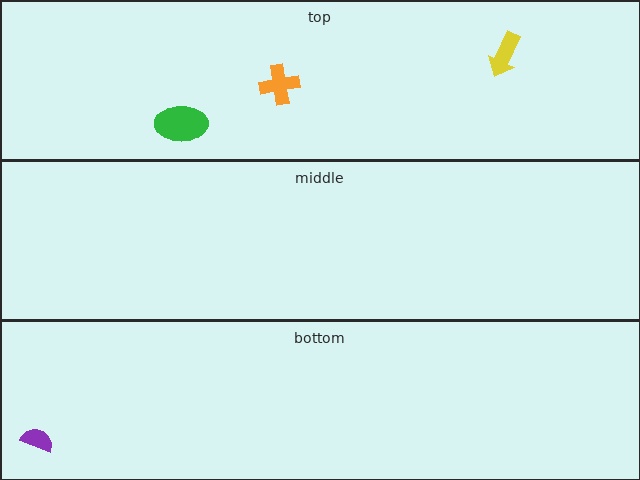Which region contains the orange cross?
The top region.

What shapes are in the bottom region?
The purple semicircle.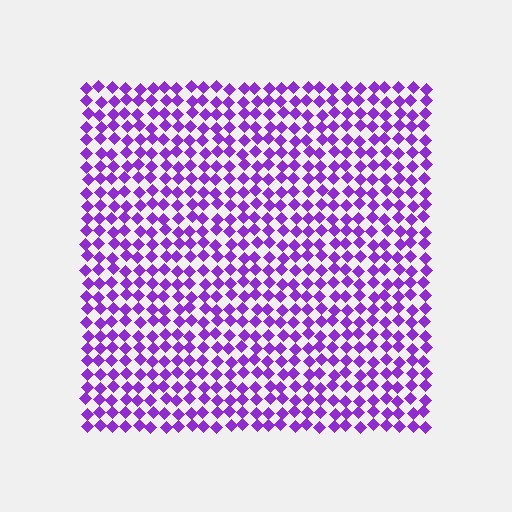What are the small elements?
The small elements are diamonds.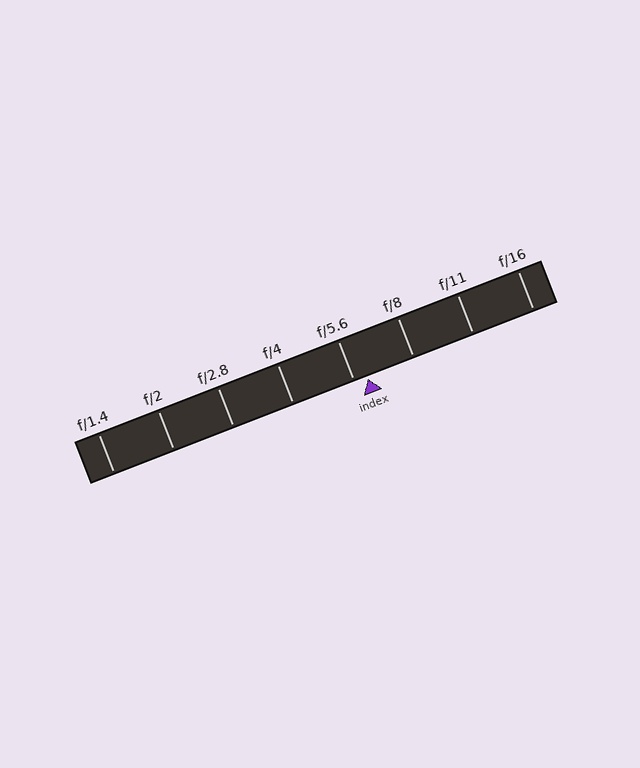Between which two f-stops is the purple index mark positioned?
The index mark is between f/5.6 and f/8.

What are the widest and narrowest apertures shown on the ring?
The widest aperture shown is f/1.4 and the narrowest is f/16.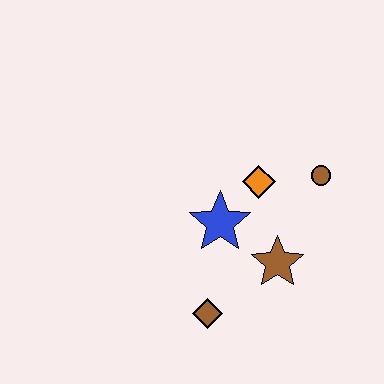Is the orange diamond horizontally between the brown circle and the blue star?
Yes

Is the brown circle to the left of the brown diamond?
No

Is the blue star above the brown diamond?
Yes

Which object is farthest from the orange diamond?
The brown diamond is farthest from the orange diamond.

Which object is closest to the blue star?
The orange diamond is closest to the blue star.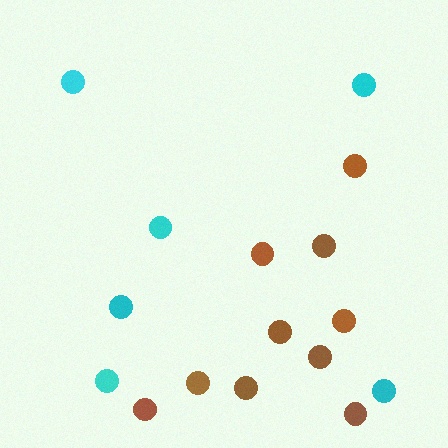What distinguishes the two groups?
There are 2 groups: one group of cyan circles (6) and one group of brown circles (10).